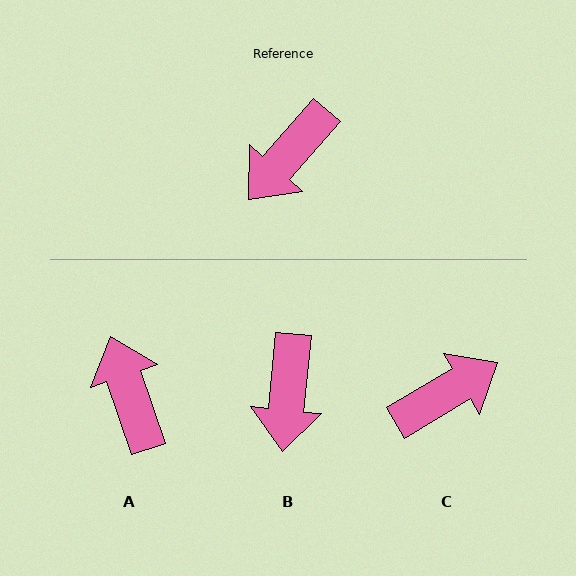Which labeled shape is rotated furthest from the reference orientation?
C, about 162 degrees away.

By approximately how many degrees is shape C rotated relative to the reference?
Approximately 162 degrees counter-clockwise.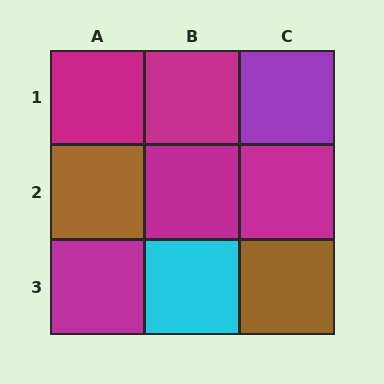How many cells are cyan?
1 cell is cyan.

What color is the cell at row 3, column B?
Cyan.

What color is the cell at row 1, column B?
Magenta.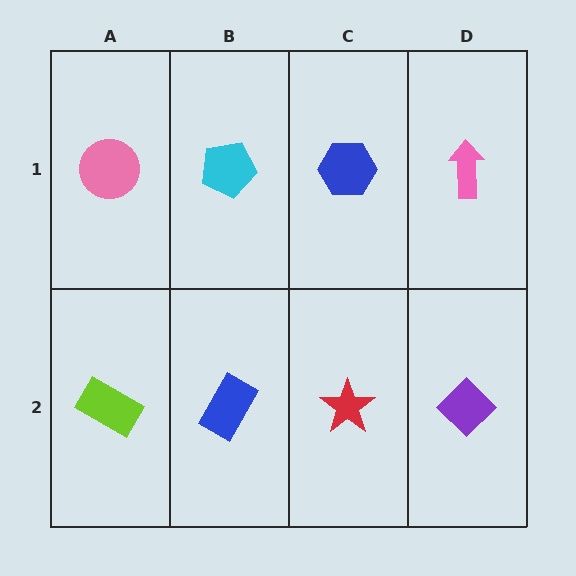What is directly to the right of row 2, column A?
A blue rectangle.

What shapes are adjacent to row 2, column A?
A pink circle (row 1, column A), a blue rectangle (row 2, column B).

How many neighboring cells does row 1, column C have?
3.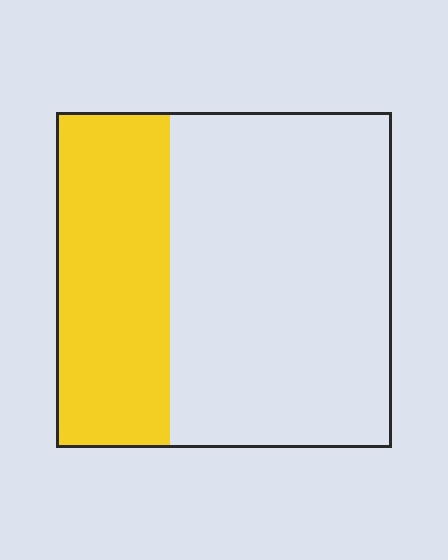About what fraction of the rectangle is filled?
About one third (1/3).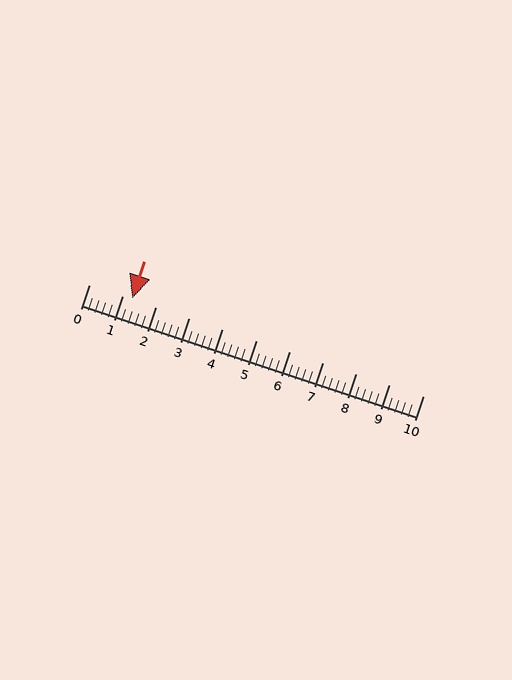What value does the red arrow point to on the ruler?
The red arrow points to approximately 1.3.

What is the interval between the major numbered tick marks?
The major tick marks are spaced 1 units apart.